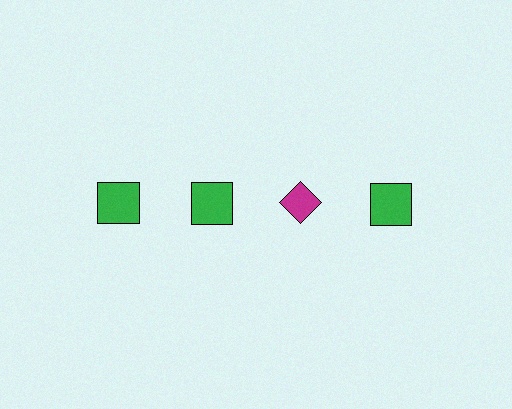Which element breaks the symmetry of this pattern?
The magenta diamond in the top row, center column breaks the symmetry. All other shapes are green squares.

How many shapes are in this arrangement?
There are 4 shapes arranged in a grid pattern.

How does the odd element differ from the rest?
It differs in both color (magenta instead of green) and shape (diamond instead of square).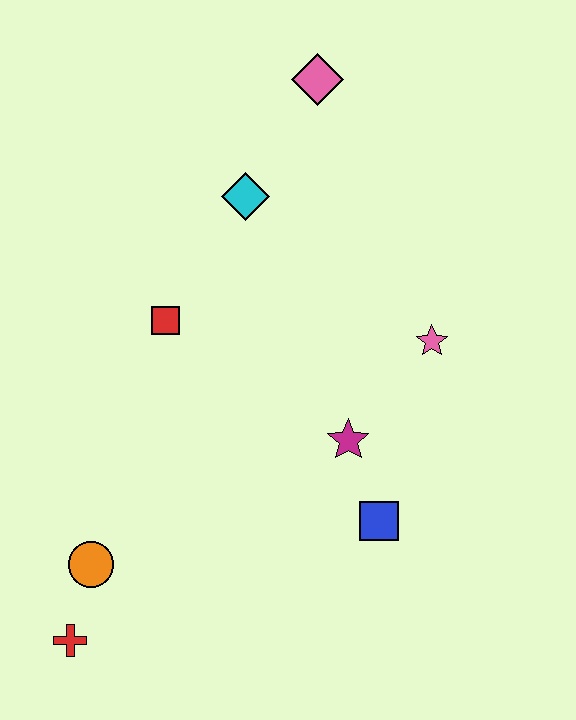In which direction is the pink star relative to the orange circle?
The pink star is to the right of the orange circle.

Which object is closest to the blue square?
The magenta star is closest to the blue square.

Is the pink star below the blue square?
No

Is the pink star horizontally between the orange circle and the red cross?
No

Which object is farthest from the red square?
The red cross is farthest from the red square.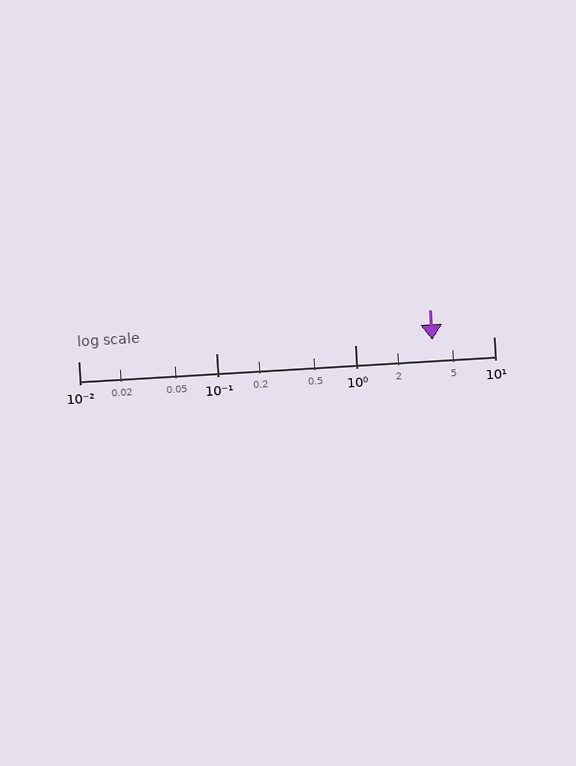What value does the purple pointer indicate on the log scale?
The pointer indicates approximately 3.6.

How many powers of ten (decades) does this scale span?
The scale spans 3 decades, from 0.01 to 10.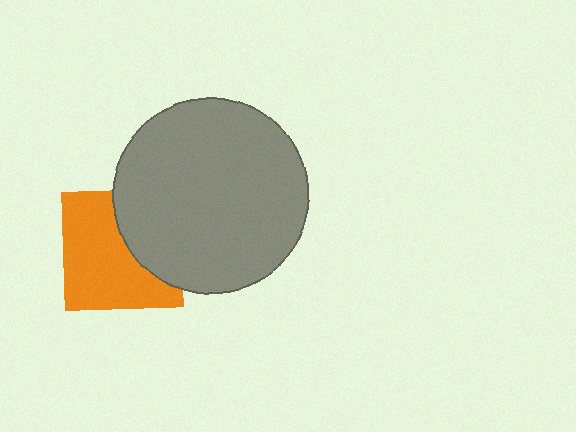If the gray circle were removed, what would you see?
You would see the complete orange square.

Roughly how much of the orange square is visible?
About half of it is visible (roughly 63%).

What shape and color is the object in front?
The object in front is a gray circle.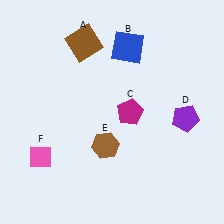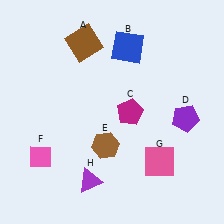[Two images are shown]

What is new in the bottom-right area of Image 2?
A pink square (G) was added in the bottom-right area of Image 2.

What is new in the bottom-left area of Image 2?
A purple triangle (H) was added in the bottom-left area of Image 2.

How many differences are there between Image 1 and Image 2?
There are 2 differences between the two images.